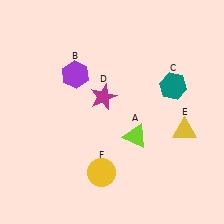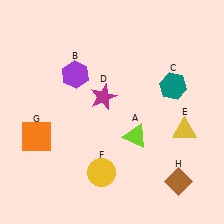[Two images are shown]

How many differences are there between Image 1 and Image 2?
There are 2 differences between the two images.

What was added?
An orange square (G), a brown diamond (H) were added in Image 2.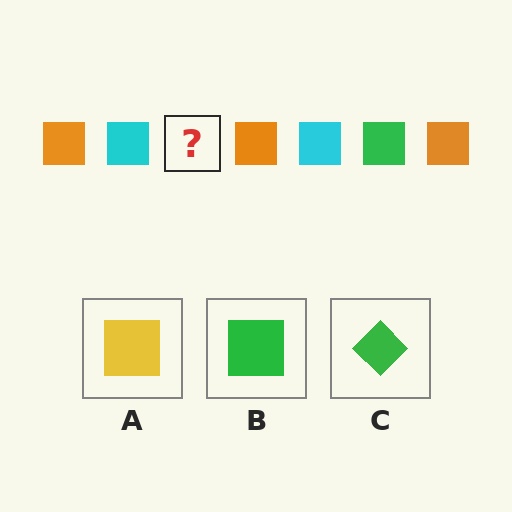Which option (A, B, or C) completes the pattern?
B.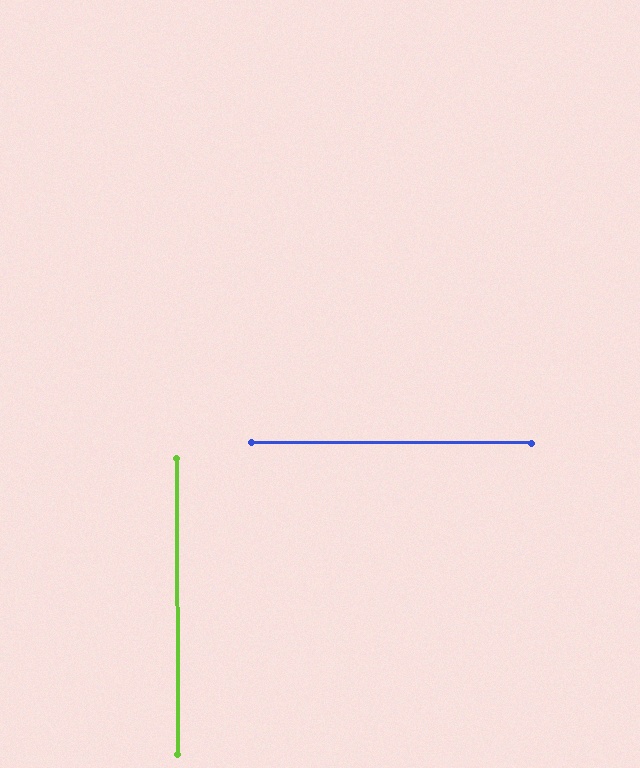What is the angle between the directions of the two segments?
Approximately 89 degrees.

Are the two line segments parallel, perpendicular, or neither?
Perpendicular — they meet at approximately 89°.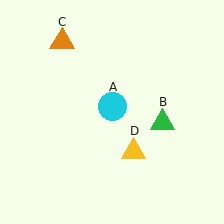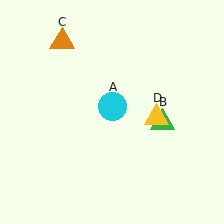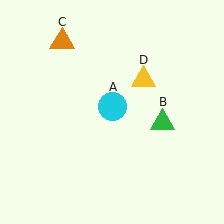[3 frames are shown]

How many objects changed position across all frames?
1 object changed position: yellow triangle (object D).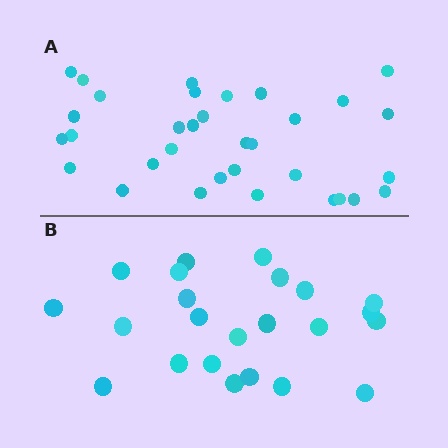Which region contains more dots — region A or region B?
Region A (the top region) has more dots.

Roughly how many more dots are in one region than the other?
Region A has roughly 10 or so more dots than region B.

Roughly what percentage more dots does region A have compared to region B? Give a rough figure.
About 45% more.